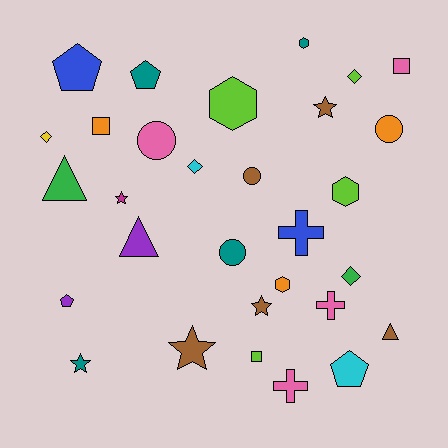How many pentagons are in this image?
There are 4 pentagons.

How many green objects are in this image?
There are 2 green objects.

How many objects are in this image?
There are 30 objects.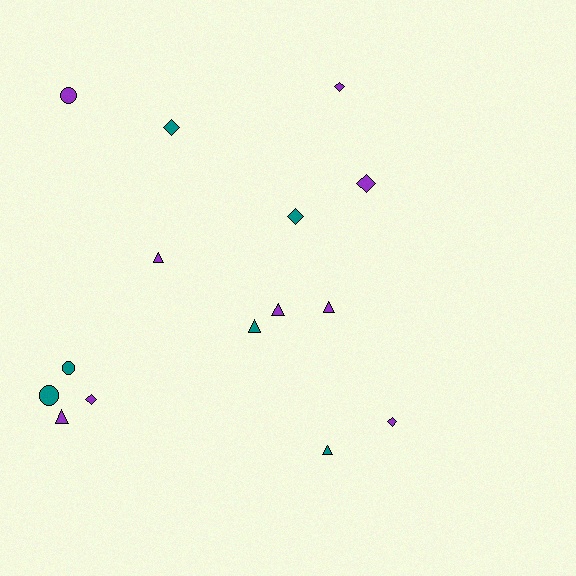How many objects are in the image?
There are 15 objects.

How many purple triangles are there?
There are 4 purple triangles.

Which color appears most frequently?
Purple, with 9 objects.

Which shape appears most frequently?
Triangle, with 6 objects.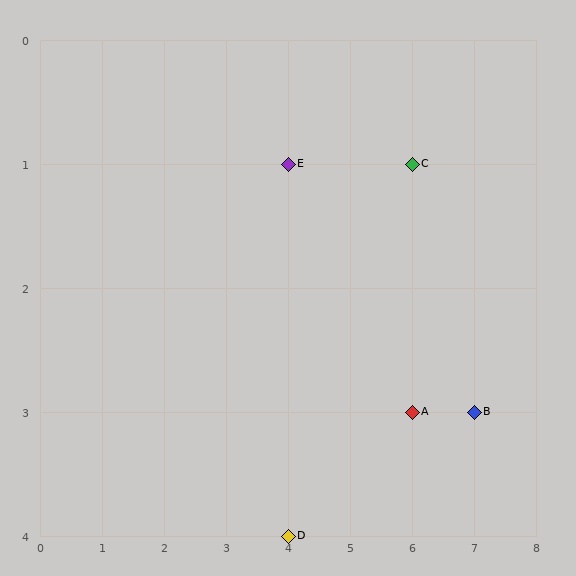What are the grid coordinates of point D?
Point D is at grid coordinates (4, 4).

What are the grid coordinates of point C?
Point C is at grid coordinates (6, 1).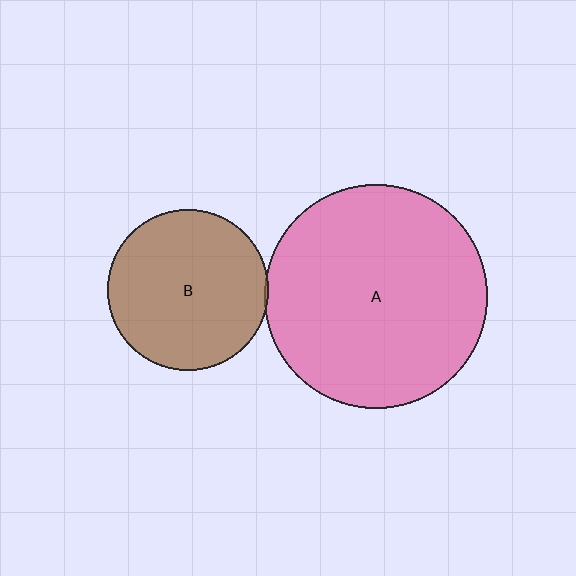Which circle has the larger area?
Circle A (pink).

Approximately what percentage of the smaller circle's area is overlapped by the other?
Approximately 5%.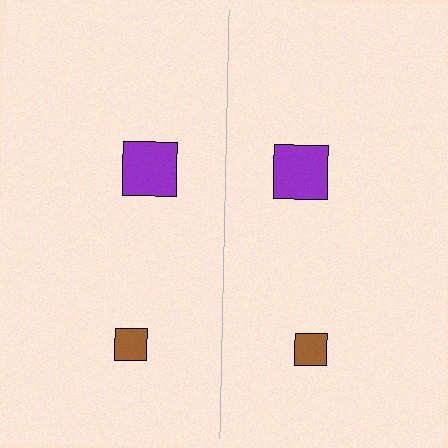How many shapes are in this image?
There are 4 shapes in this image.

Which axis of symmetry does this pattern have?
The pattern has a vertical axis of symmetry running through the center of the image.